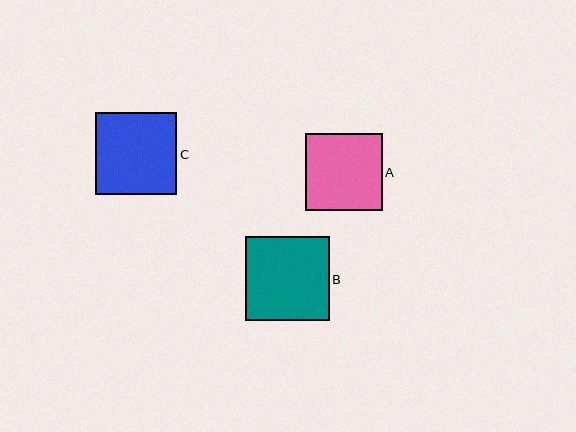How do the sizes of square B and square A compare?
Square B and square A are approximately the same size.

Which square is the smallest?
Square A is the smallest with a size of approximately 77 pixels.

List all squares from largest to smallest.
From largest to smallest: B, C, A.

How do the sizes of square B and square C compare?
Square B and square C are approximately the same size.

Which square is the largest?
Square B is the largest with a size of approximately 84 pixels.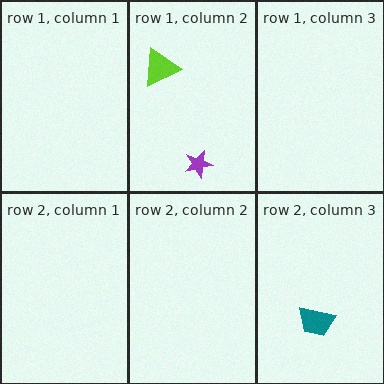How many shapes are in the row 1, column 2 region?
2.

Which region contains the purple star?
The row 1, column 2 region.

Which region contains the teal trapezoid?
The row 2, column 3 region.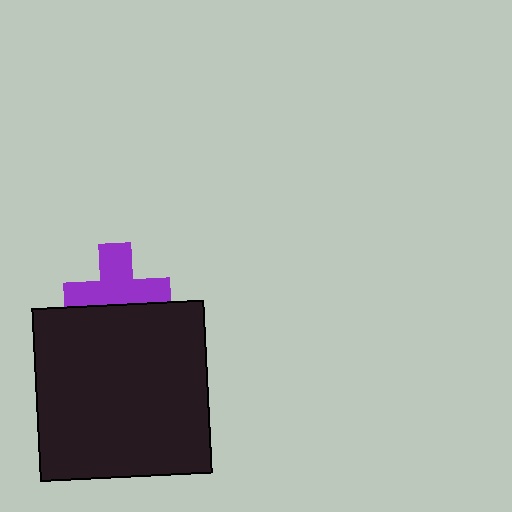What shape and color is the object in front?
The object in front is a black square.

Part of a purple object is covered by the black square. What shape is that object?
It is a cross.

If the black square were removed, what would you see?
You would see the complete purple cross.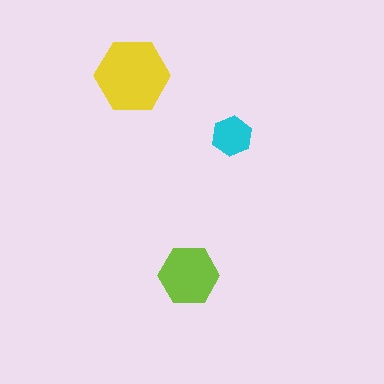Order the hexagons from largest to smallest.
the yellow one, the lime one, the cyan one.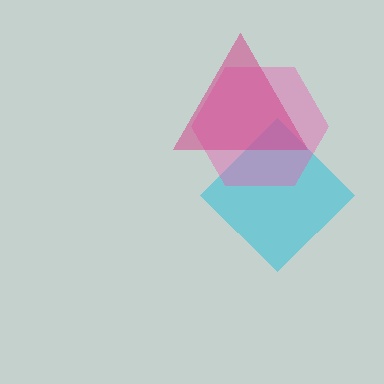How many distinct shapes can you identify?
There are 3 distinct shapes: a cyan diamond, a pink hexagon, a magenta triangle.